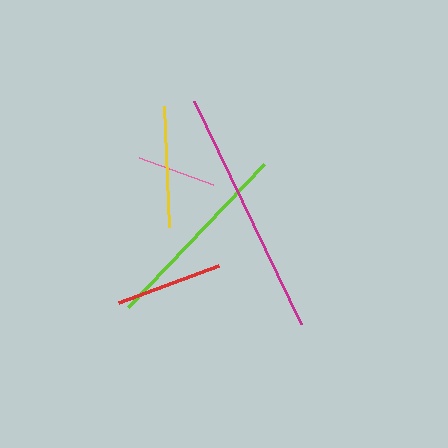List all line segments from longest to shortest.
From longest to shortest: magenta, lime, yellow, red, pink.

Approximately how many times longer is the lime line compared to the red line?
The lime line is approximately 1.9 times the length of the red line.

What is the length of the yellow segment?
The yellow segment is approximately 121 pixels long.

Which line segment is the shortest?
The pink line is the shortest at approximately 78 pixels.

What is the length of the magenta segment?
The magenta segment is approximately 247 pixels long.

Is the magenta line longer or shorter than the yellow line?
The magenta line is longer than the yellow line.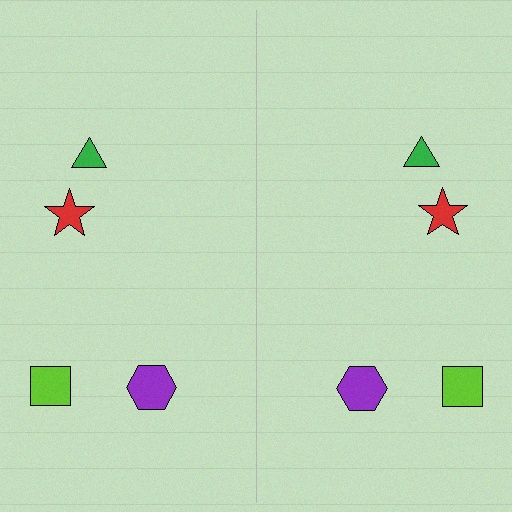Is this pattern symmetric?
Yes, this pattern has bilateral (reflection) symmetry.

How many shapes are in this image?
There are 8 shapes in this image.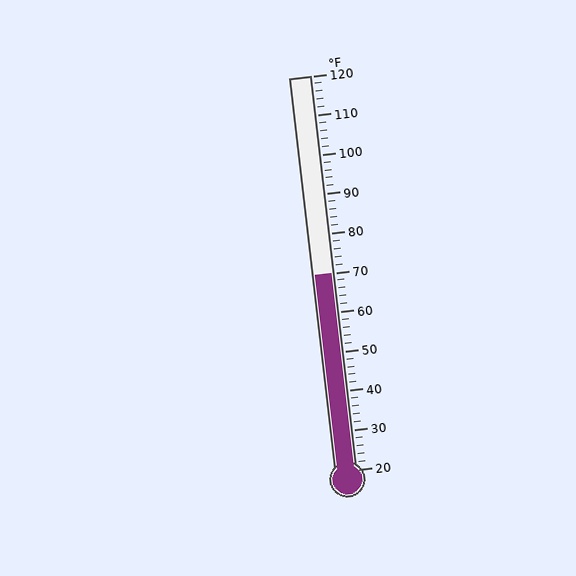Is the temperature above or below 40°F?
The temperature is above 40°F.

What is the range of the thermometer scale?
The thermometer scale ranges from 20°F to 120°F.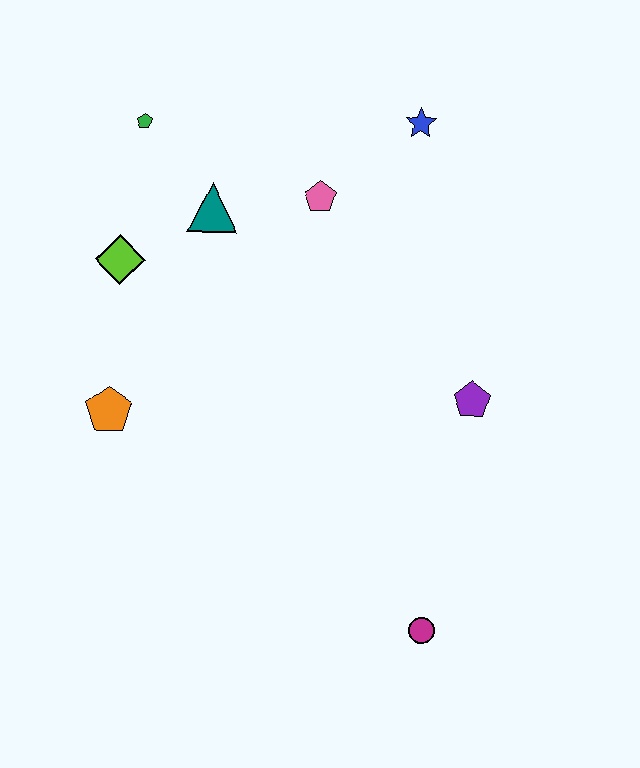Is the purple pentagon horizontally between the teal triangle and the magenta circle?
No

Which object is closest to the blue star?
The pink pentagon is closest to the blue star.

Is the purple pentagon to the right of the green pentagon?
Yes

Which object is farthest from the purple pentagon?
The green pentagon is farthest from the purple pentagon.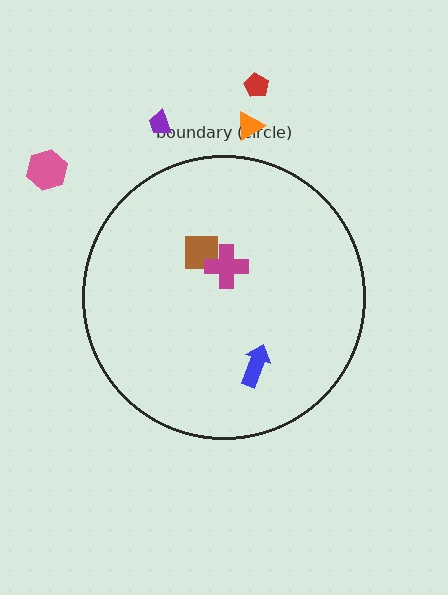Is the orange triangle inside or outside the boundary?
Outside.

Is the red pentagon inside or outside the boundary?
Outside.